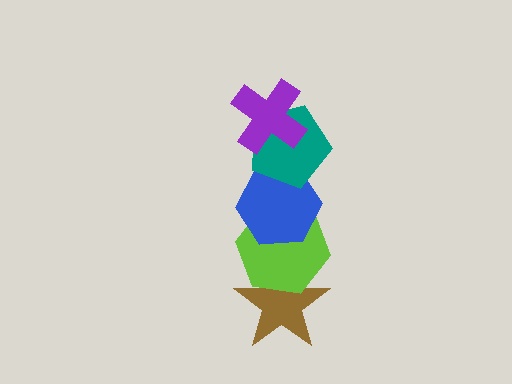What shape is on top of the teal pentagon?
The purple cross is on top of the teal pentagon.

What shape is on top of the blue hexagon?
The teal pentagon is on top of the blue hexagon.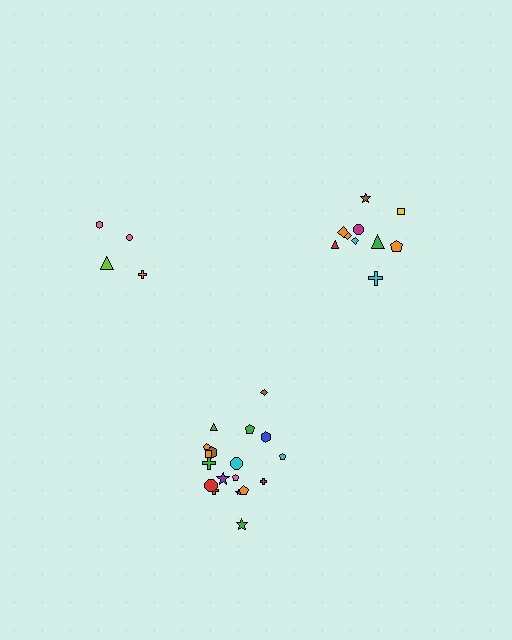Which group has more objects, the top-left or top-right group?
The top-right group.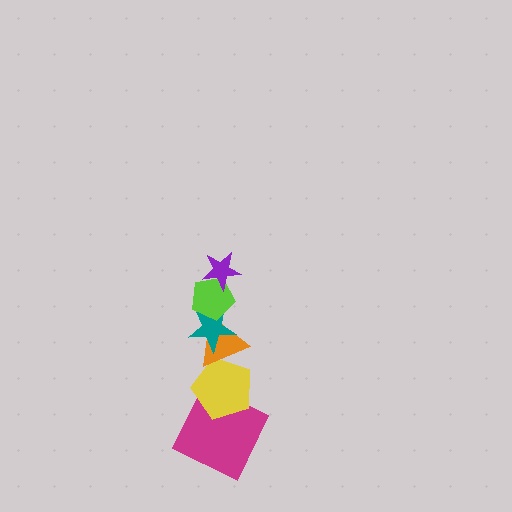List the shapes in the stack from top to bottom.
From top to bottom: the purple star, the lime pentagon, the teal star, the orange triangle, the yellow pentagon, the magenta square.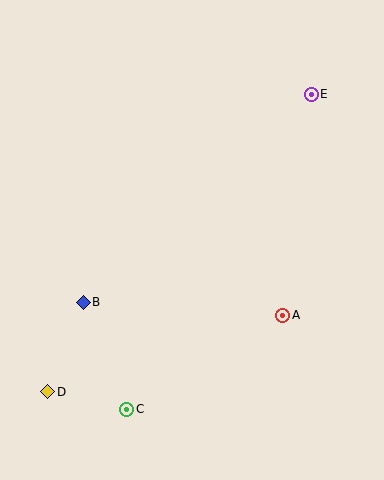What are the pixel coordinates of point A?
Point A is at (283, 315).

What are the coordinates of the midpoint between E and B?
The midpoint between E and B is at (197, 198).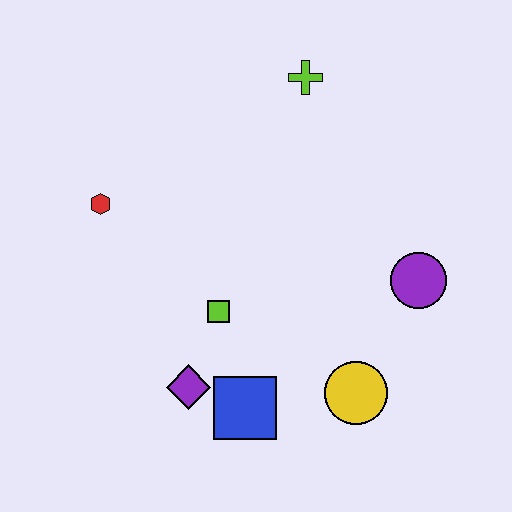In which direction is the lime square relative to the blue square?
The lime square is above the blue square.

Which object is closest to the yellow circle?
The blue square is closest to the yellow circle.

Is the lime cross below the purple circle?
No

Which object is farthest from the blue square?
The lime cross is farthest from the blue square.